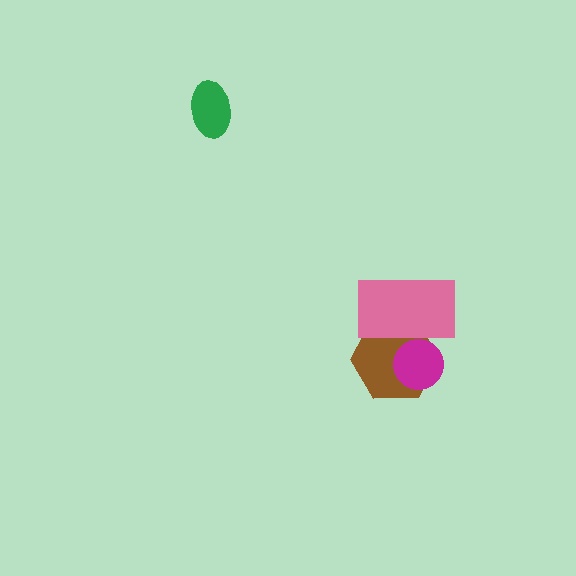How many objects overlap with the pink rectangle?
2 objects overlap with the pink rectangle.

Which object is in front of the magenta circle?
The pink rectangle is in front of the magenta circle.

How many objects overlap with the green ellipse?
0 objects overlap with the green ellipse.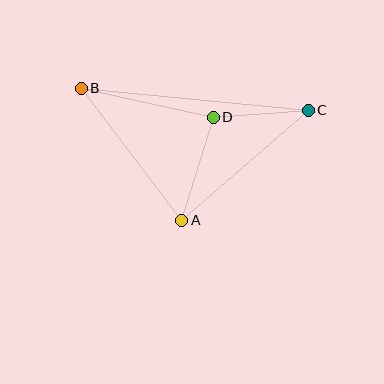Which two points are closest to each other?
Points C and D are closest to each other.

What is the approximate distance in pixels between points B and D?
The distance between B and D is approximately 135 pixels.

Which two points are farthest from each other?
Points B and C are farthest from each other.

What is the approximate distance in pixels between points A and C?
The distance between A and C is approximately 168 pixels.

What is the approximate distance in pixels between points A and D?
The distance between A and D is approximately 108 pixels.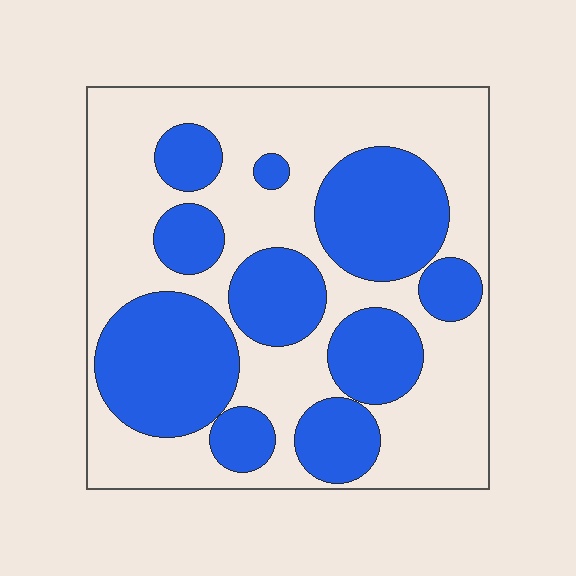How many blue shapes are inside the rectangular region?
10.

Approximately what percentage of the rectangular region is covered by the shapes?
Approximately 40%.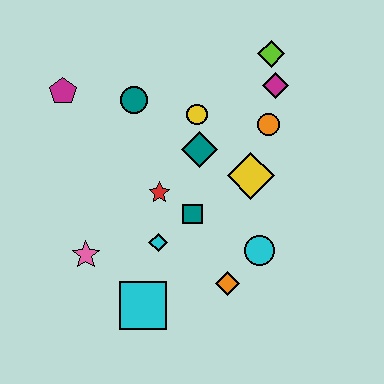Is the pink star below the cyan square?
No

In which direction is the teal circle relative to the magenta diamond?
The teal circle is to the left of the magenta diamond.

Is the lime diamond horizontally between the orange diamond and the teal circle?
No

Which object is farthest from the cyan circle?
The magenta pentagon is farthest from the cyan circle.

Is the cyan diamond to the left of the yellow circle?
Yes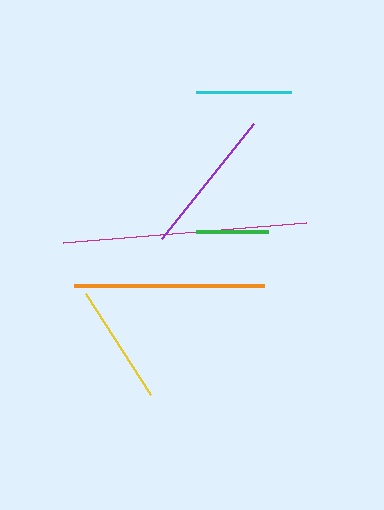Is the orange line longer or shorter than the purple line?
The orange line is longer than the purple line.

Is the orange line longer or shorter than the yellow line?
The orange line is longer than the yellow line.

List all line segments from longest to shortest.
From longest to shortest: magenta, orange, purple, yellow, cyan, green.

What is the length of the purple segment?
The purple segment is approximately 147 pixels long.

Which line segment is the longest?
The magenta line is the longest at approximately 244 pixels.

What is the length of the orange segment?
The orange segment is approximately 190 pixels long.